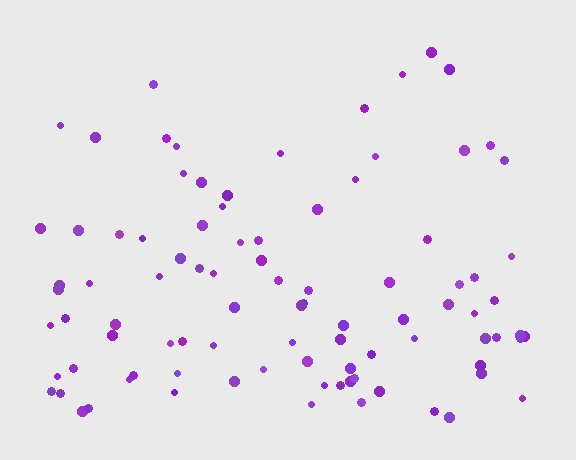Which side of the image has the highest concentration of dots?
The bottom.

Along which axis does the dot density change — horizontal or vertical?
Vertical.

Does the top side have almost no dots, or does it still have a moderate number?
Still a moderate number, just noticeably fewer than the bottom.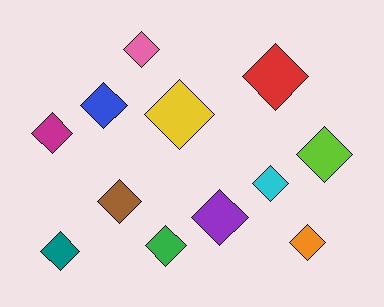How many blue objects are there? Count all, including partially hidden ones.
There is 1 blue object.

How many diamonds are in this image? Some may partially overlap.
There are 12 diamonds.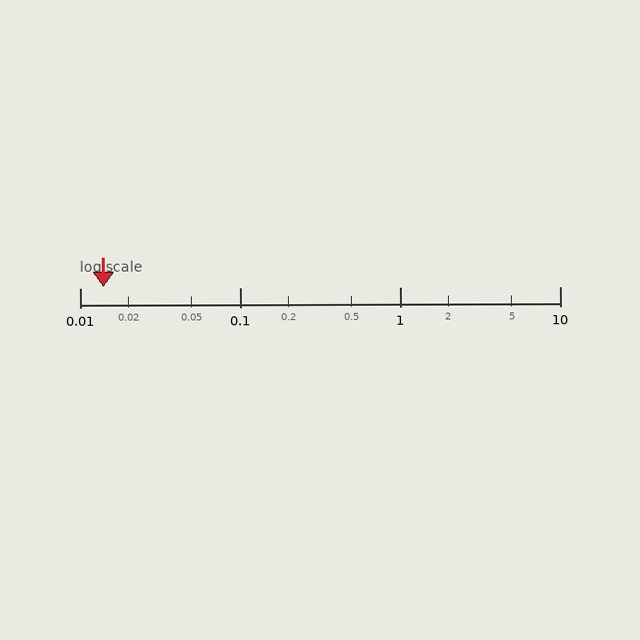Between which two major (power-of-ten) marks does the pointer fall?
The pointer is between 0.01 and 0.1.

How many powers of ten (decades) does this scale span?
The scale spans 3 decades, from 0.01 to 10.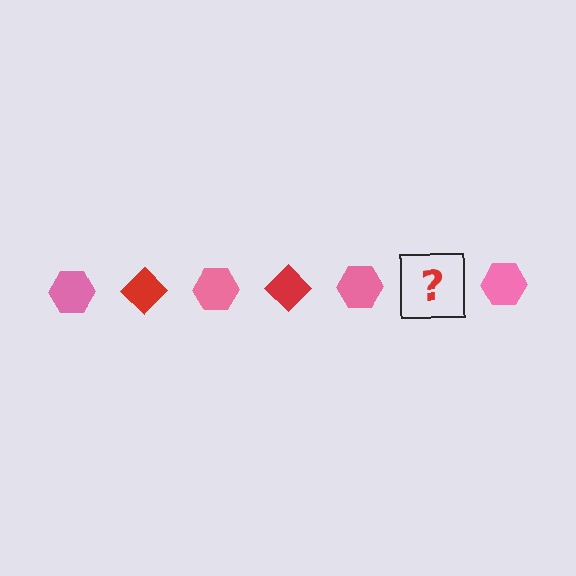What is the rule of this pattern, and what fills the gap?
The rule is that the pattern alternates between pink hexagon and red diamond. The gap should be filled with a red diamond.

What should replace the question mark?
The question mark should be replaced with a red diamond.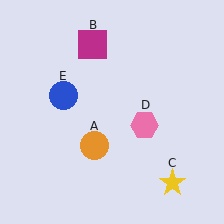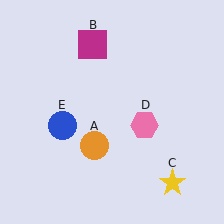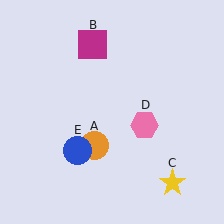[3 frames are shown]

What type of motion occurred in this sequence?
The blue circle (object E) rotated counterclockwise around the center of the scene.